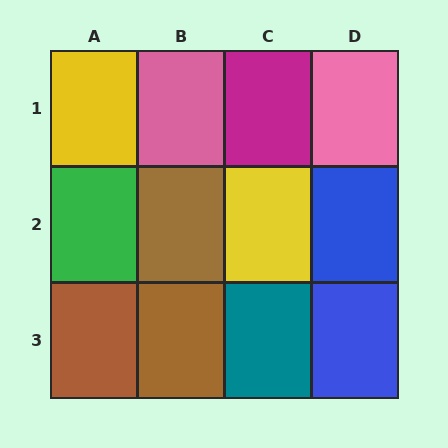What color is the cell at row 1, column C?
Magenta.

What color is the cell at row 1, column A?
Yellow.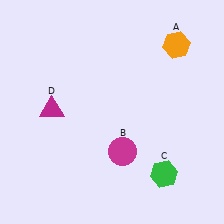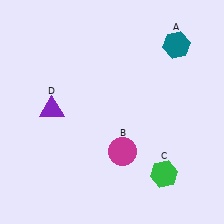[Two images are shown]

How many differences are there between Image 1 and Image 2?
There are 2 differences between the two images.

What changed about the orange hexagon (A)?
In Image 1, A is orange. In Image 2, it changed to teal.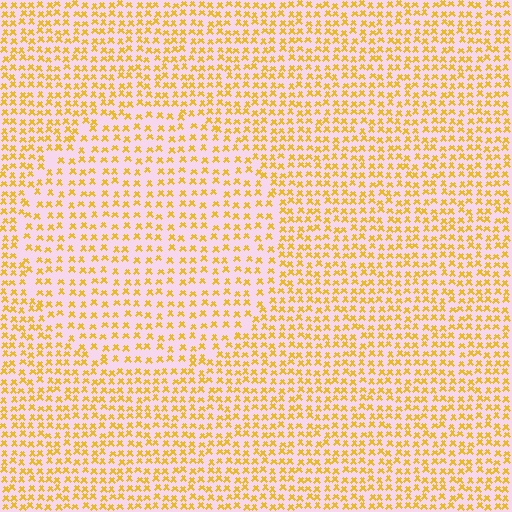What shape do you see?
I see a circle.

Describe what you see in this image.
The image contains small yellow elements arranged at two different densities. A circle-shaped region is visible where the elements are less densely packed than the surrounding area.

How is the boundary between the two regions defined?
The boundary is defined by a change in element density (approximately 1.5x ratio). All elements are the same color, size, and shape.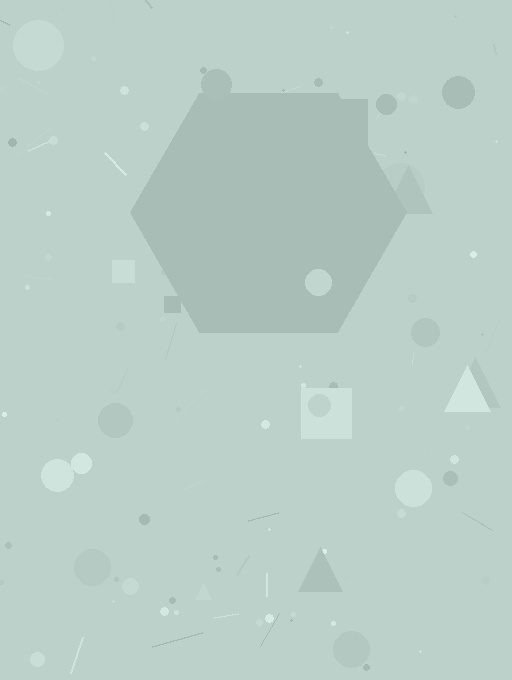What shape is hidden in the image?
A hexagon is hidden in the image.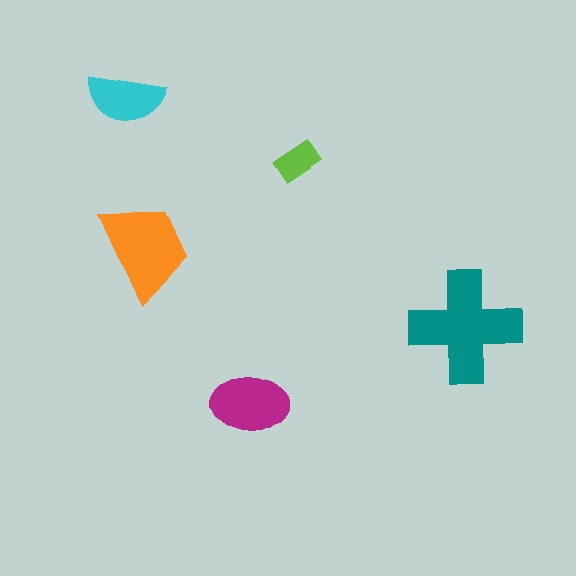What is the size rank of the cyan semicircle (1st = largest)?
4th.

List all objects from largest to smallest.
The teal cross, the orange trapezoid, the magenta ellipse, the cyan semicircle, the lime rectangle.